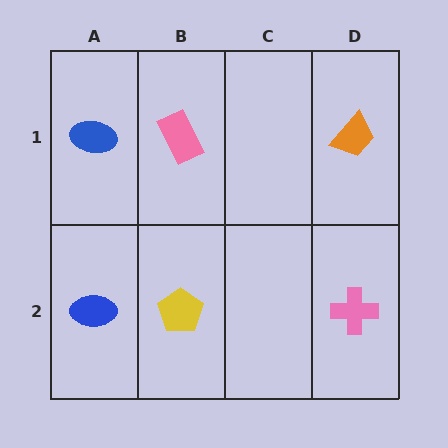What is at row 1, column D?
An orange trapezoid.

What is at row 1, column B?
A pink rectangle.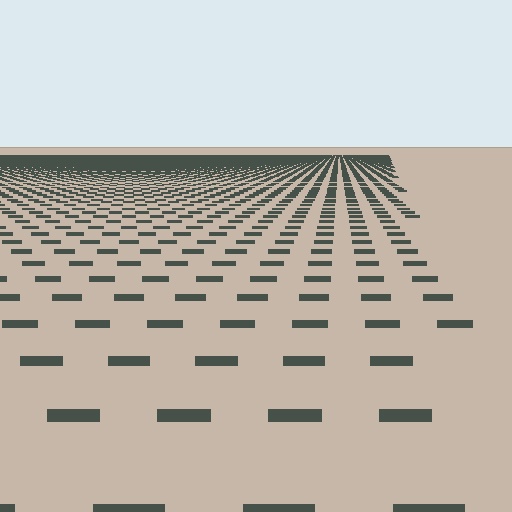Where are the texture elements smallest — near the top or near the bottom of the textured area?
Near the top.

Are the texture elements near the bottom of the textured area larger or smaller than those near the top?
Larger. Near the bottom, elements are closer to the viewer and appear at a bigger on-screen size.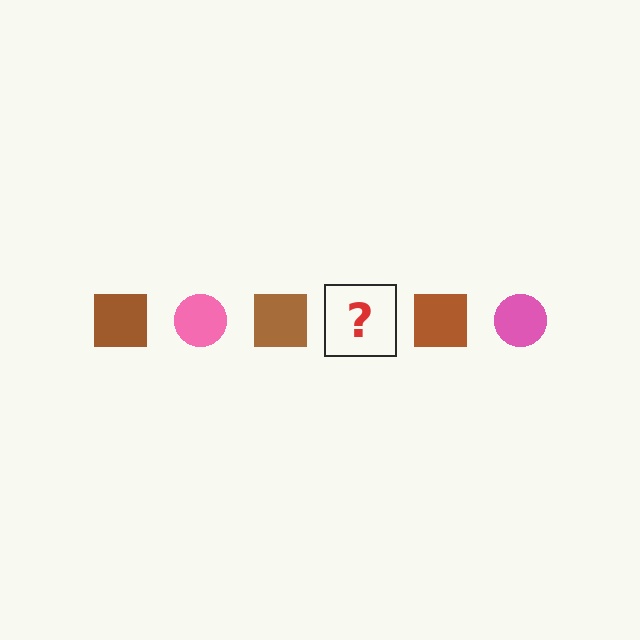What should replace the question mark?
The question mark should be replaced with a pink circle.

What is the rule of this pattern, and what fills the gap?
The rule is that the pattern alternates between brown square and pink circle. The gap should be filled with a pink circle.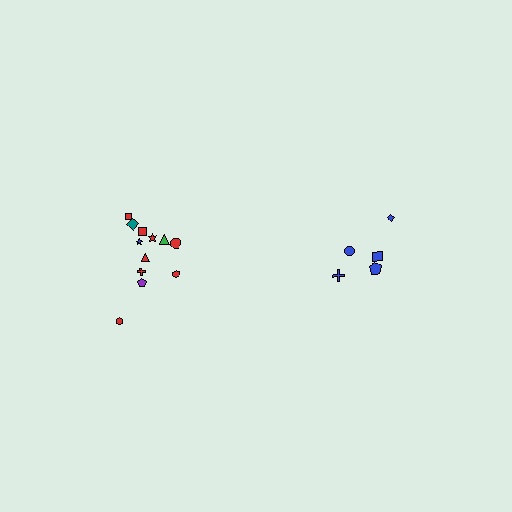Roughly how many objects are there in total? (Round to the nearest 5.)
Roughly 15 objects in total.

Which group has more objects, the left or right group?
The left group.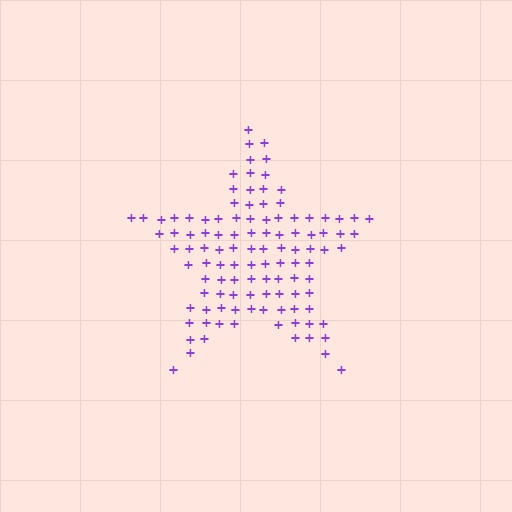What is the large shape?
The large shape is a star.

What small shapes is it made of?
It is made of small plus signs.